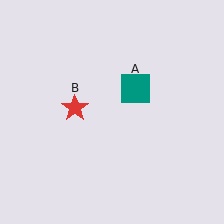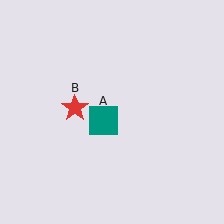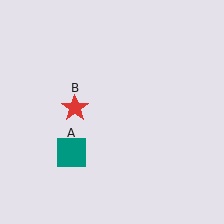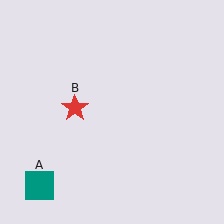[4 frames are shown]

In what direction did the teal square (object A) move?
The teal square (object A) moved down and to the left.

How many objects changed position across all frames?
1 object changed position: teal square (object A).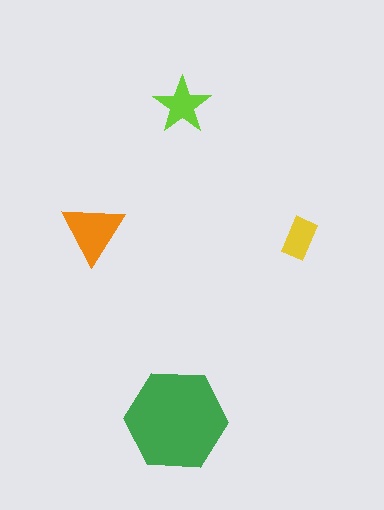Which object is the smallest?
The yellow rectangle.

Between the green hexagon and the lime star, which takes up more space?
The green hexagon.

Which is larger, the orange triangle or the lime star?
The orange triangle.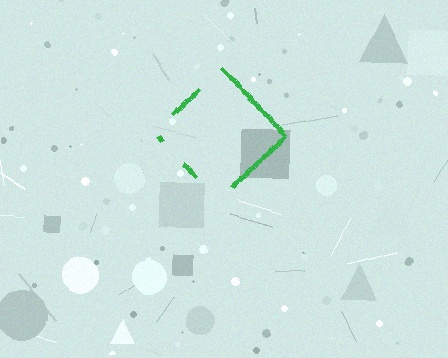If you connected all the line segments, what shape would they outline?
They would outline a diamond.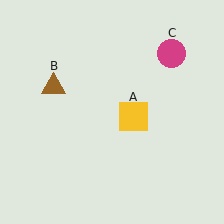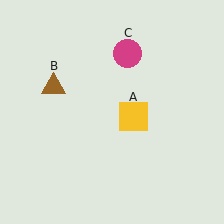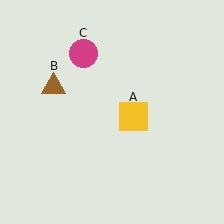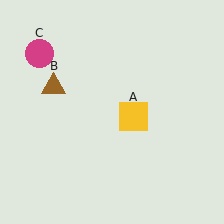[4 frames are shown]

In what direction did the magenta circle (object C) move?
The magenta circle (object C) moved left.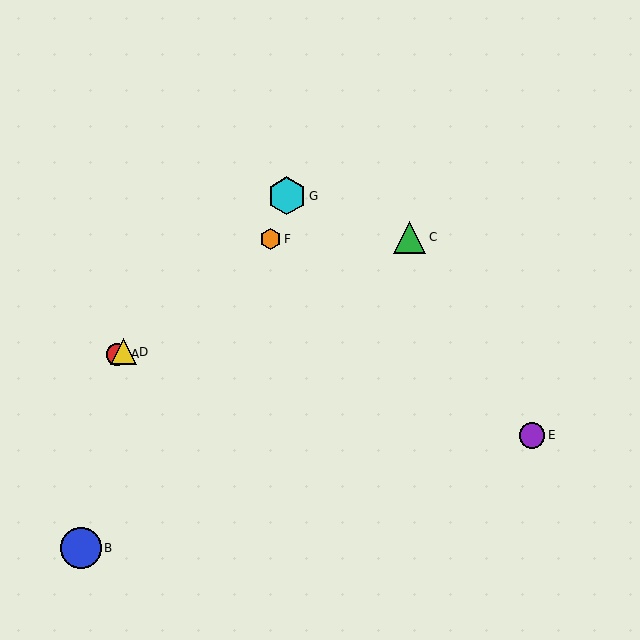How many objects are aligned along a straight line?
3 objects (A, C, D) are aligned along a straight line.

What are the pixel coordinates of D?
Object D is at (123, 352).